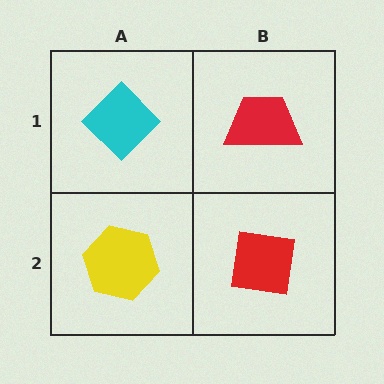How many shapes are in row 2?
2 shapes.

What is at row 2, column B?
A red square.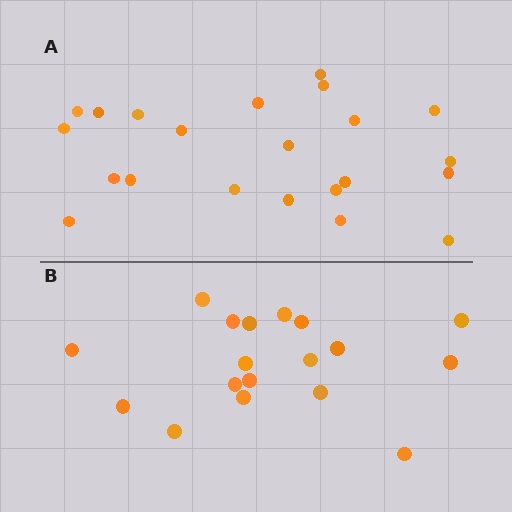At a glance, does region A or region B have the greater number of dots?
Region A (the top region) has more dots.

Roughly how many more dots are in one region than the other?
Region A has about 4 more dots than region B.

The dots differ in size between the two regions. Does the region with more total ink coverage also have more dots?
No. Region B has more total ink coverage because its dots are larger, but region A actually contains more individual dots. Total area can be misleading — the number of items is what matters here.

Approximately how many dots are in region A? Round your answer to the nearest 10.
About 20 dots. (The exact count is 22, which rounds to 20.)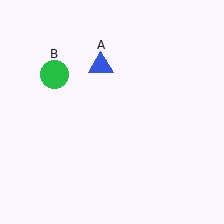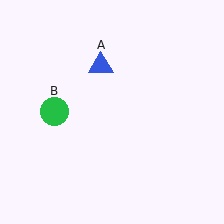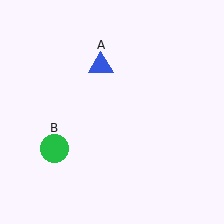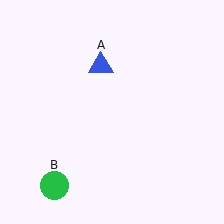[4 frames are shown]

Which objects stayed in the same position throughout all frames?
Blue triangle (object A) remained stationary.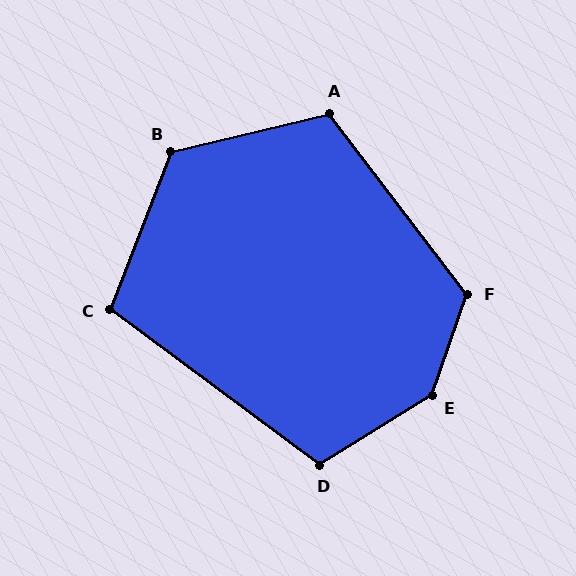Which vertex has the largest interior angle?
E, at approximately 141 degrees.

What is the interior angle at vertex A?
Approximately 114 degrees (obtuse).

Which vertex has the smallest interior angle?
C, at approximately 105 degrees.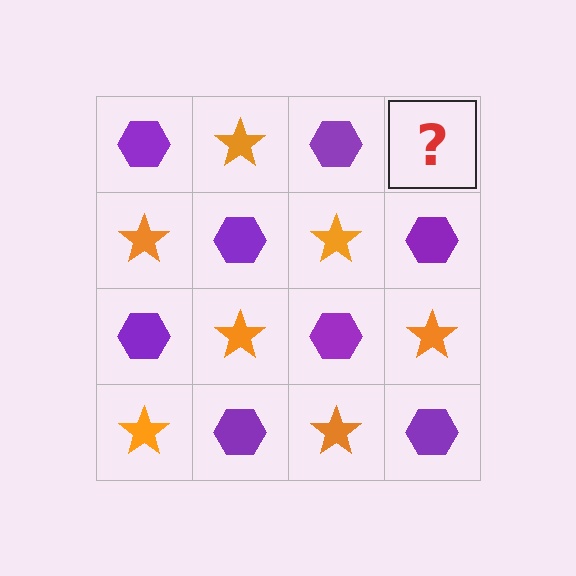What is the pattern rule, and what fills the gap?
The rule is that it alternates purple hexagon and orange star in a checkerboard pattern. The gap should be filled with an orange star.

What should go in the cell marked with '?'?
The missing cell should contain an orange star.